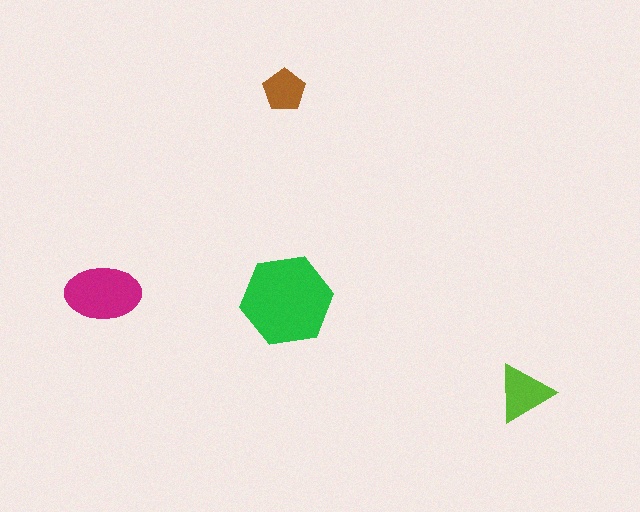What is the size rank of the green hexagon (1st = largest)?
1st.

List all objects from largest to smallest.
The green hexagon, the magenta ellipse, the lime triangle, the brown pentagon.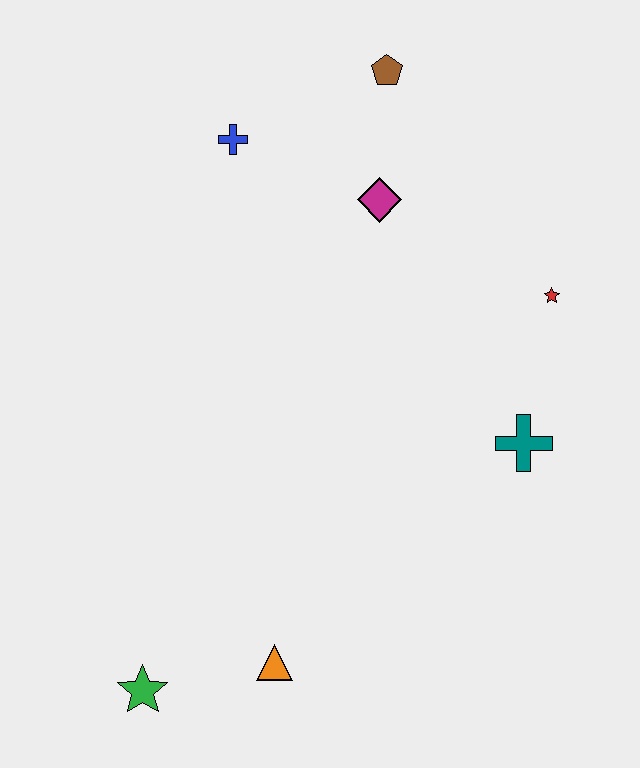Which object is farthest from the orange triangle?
The brown pentagon is farthest from the orange triangle.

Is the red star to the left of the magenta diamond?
No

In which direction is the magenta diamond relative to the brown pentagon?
The magenta diamond is below the brown pentagon.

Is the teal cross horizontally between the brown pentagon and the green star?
No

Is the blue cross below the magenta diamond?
No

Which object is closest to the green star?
The orange triangle is closest to the green star.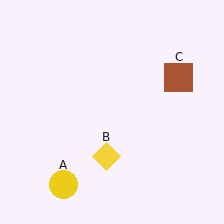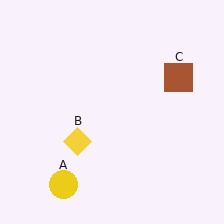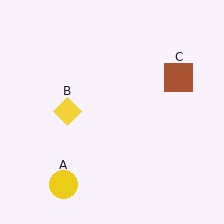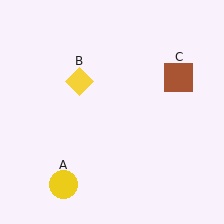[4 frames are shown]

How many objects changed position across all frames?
1 object changed position: yellow diamond (object B).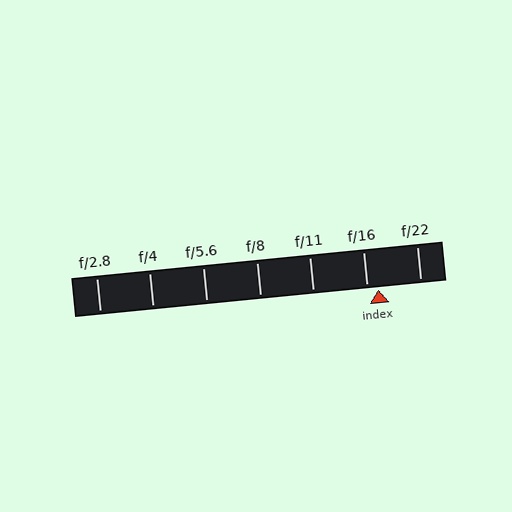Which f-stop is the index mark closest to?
The index mark is closest to f/16.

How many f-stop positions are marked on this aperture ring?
There are 7 f-stop positions marked.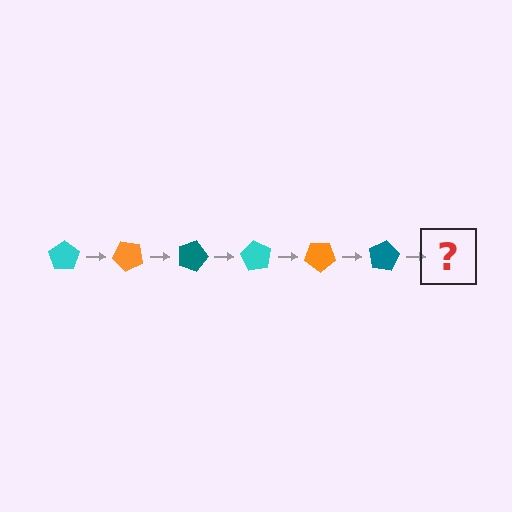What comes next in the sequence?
The next element should be a cyan pentagon, rotated 270 degrees from the start.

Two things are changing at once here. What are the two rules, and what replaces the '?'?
The two rules are that it rotates 45 degrees each step and the color cycles through cyan, orange, and teal. The '?' should be a cyan pentagon, rotated 270 degrees from the start.